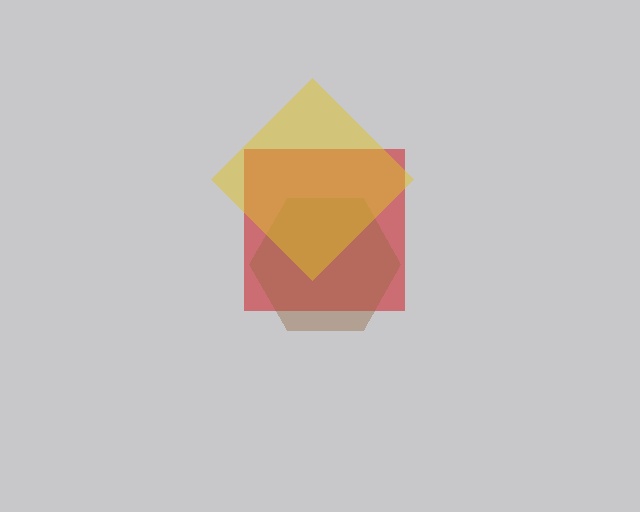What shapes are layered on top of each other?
The layered shapes are: a red square, a brown hexagon, a yellow diamond.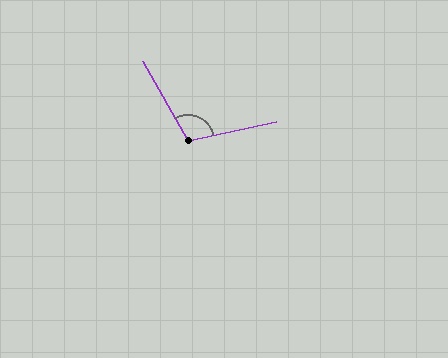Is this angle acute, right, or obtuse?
It is obtuse.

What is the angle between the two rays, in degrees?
Approximately 107 degrees.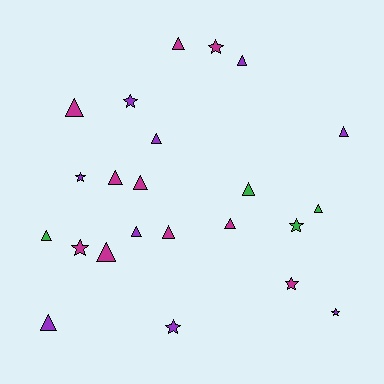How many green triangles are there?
There are 3 green triangles.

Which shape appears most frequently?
Triangle, with 15 objects.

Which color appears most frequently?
Magenta, with 10 objects.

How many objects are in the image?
There are 23 objects.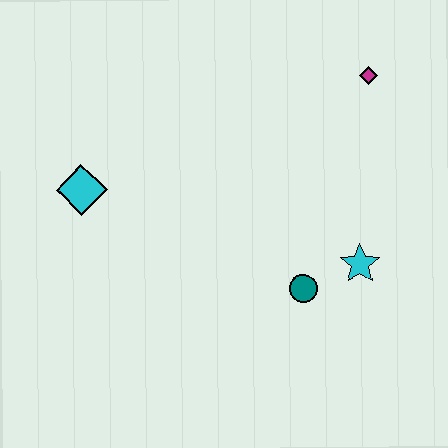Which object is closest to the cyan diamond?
The teal circle is closest to the cyan diamond.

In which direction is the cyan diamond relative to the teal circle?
The cyan diamond is to the left of the teal circle.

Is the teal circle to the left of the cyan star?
Yes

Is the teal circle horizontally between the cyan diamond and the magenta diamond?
Yes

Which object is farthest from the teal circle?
The cyan diamond is farthest from the teal circle.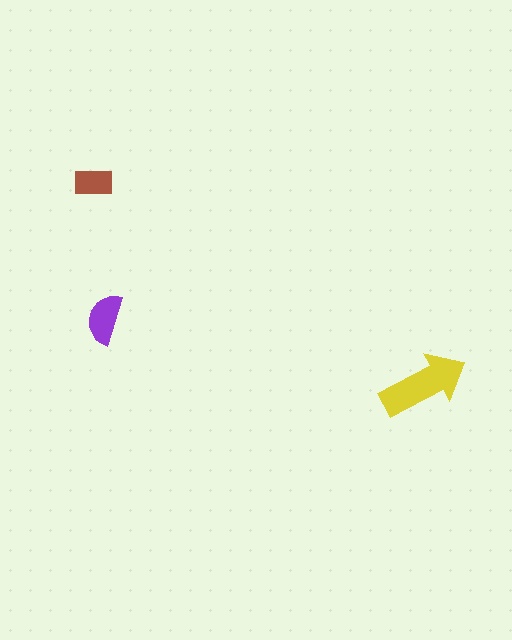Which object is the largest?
The yellow arrow.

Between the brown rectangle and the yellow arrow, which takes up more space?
The yellow arrow.